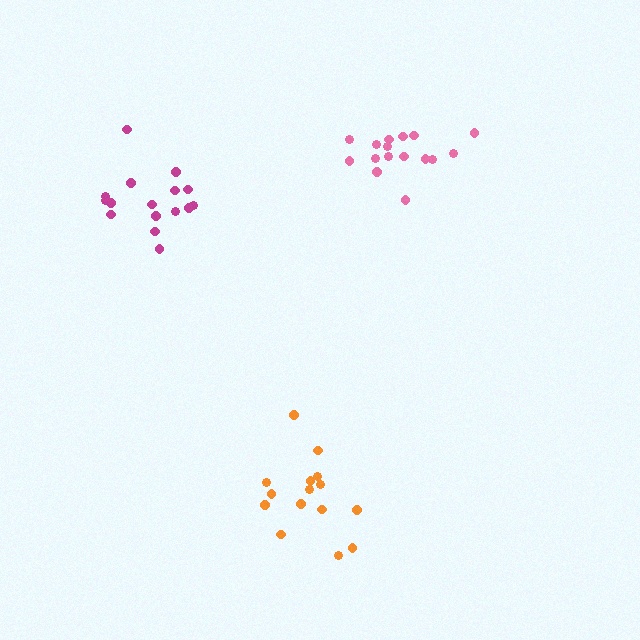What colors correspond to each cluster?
The clusters are colored: orange, magenta, pink.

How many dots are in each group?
Group 1: 15 dots, Group 2: 16 dots, Group 3: 16 dots (47 total).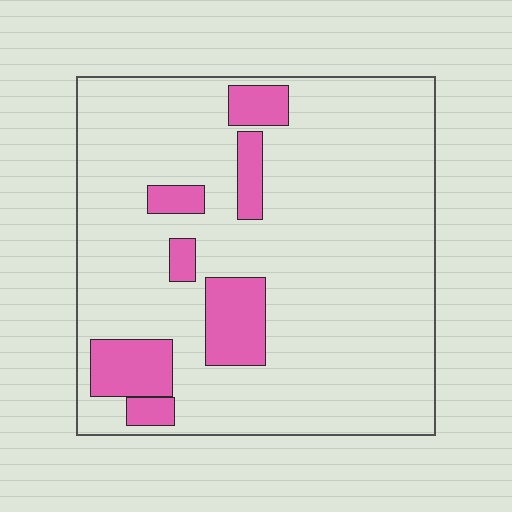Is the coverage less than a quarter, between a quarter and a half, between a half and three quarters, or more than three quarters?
Less than a quarter.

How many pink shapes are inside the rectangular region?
7.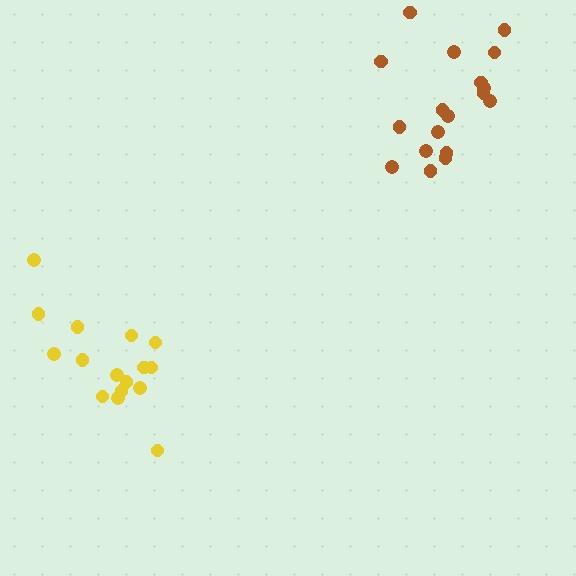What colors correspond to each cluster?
The clusters are colored: brown, yellow.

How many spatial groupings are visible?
There are 2 spatial groupings.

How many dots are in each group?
Group 1: 18 dots, Group 2: 16 dots (34 total).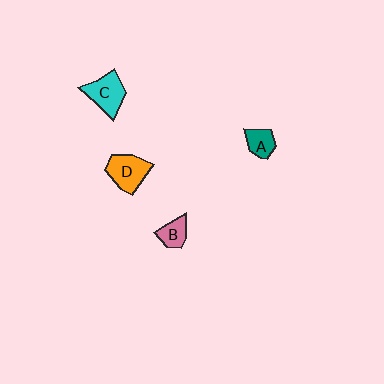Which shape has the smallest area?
Shape B (pink).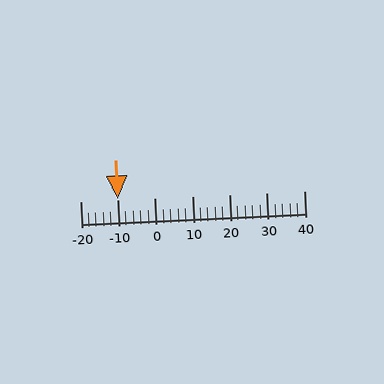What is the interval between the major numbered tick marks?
The major tick marks are spaced 10 units apart.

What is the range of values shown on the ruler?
The ruler shows values from -20 to 40.